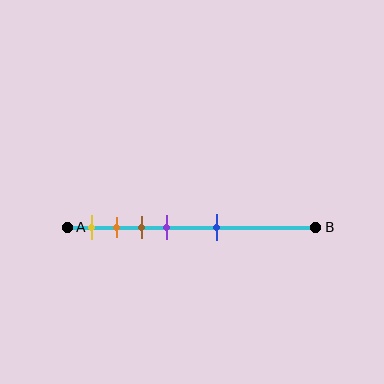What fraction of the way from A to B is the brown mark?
The brown mark is approximately 30% (0.3) of the way from A to B.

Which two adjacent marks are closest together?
The orange and brown marks are the closest adjacent pair.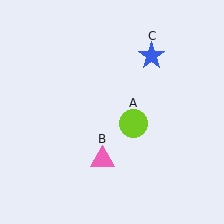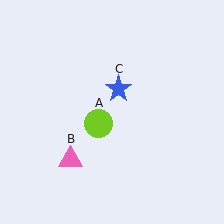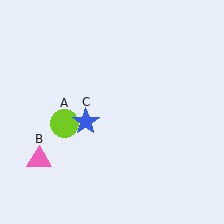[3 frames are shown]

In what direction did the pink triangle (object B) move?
The pink triangle (object B) moved left.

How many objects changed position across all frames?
3 objects changed position: lime circle (object A), pink triangle (object B), blue star (object C).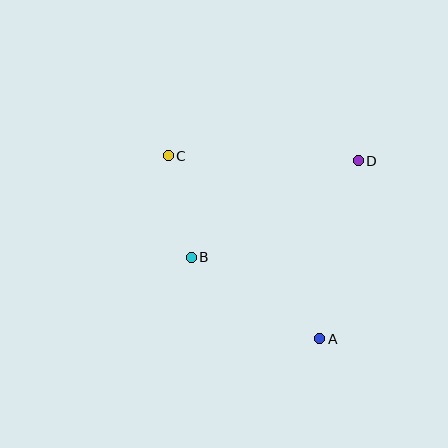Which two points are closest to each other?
Points B and C are closest to each other.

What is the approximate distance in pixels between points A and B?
The distance between A and B is approximately 152 pixels.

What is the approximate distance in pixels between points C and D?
The distance between C and D is approximately 190 pixels.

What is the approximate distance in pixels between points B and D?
The distance between B and D is approximately 193 pixels.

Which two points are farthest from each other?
Points A and C are farthest from each other.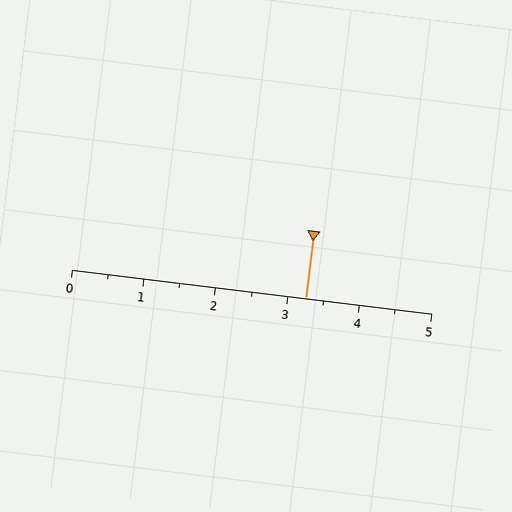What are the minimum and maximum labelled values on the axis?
The axis runs from 0 to 5.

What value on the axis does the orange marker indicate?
The marker indicates approximately 3.2.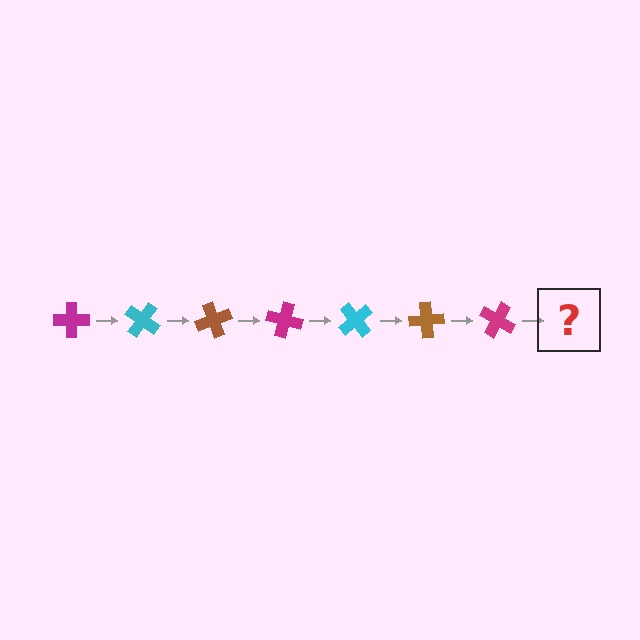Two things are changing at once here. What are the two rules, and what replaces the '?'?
The two rules are that it rotates 35 degrees each step and the color cycles through magenta, cyan, and brown. The '?' should be a cyan cross, rotated 245 degrees from the start.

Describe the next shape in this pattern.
It should be a cyan cross, rotated 245 degrees from the start.